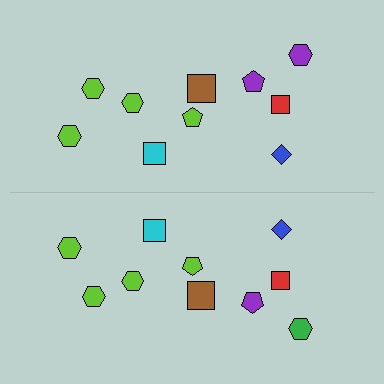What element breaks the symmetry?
The green hexagon on the bottom side breaks the symmetry — its mirror counterpart is purple.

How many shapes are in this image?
There are 20 shapes in this image.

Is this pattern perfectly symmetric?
No, the pattern is not perfectly symmetric. The green hexagon on the bottom side breaks the symmetry — its mirror counterpart is purple.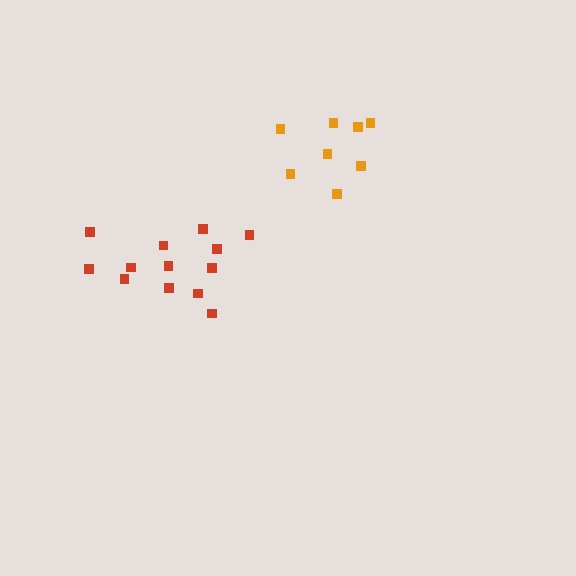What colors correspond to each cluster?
The clusters are colored: orange, red.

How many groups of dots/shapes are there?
There are 2 groups.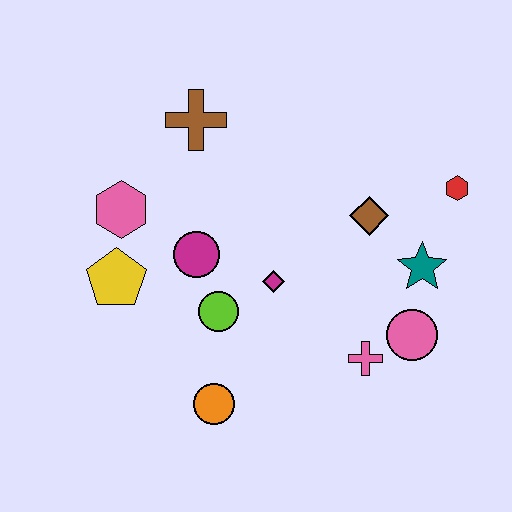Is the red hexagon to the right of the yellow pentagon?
Yes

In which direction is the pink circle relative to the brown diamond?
The pink circle is below the brown diamond.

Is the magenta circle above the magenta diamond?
Yes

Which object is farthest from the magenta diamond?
The red hexagon is farthest from the magenta diamond.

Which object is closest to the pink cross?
The pink circle is closest to the pink cross.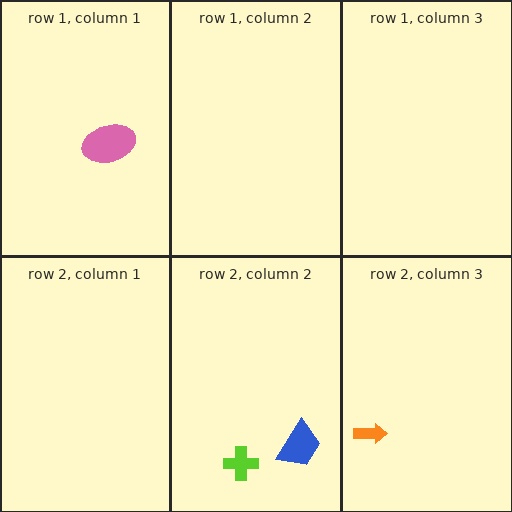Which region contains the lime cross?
The row 2, column 2 region.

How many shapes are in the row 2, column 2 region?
2.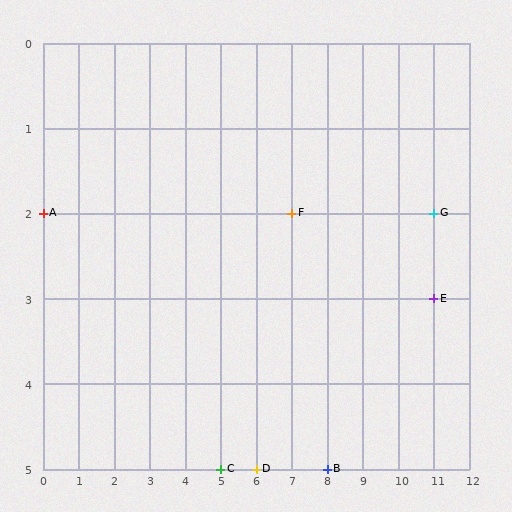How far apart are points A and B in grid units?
Points A and B are 8 columns and 3 rows apart (about 8.5 grid units diagonally).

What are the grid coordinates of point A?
Point A is at grid coordinates (0, 2).